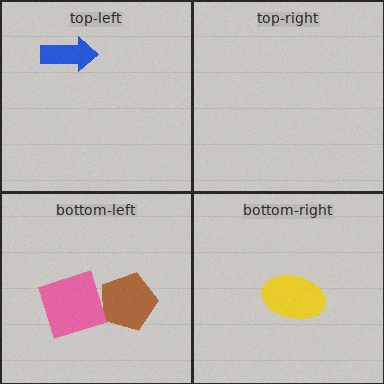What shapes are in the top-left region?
The blue arrow.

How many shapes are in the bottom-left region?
2.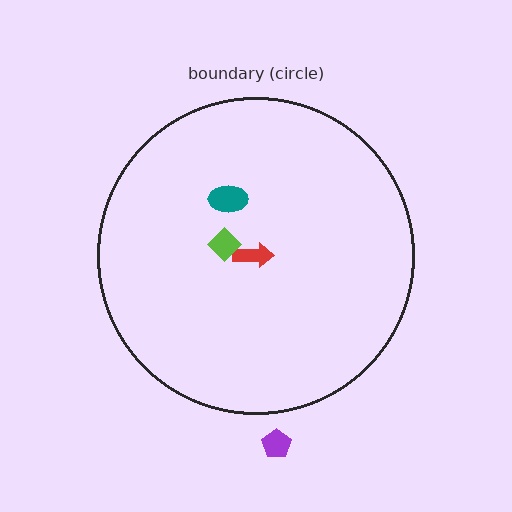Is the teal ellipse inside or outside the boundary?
Inside.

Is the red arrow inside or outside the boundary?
Inside.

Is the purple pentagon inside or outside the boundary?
Outside.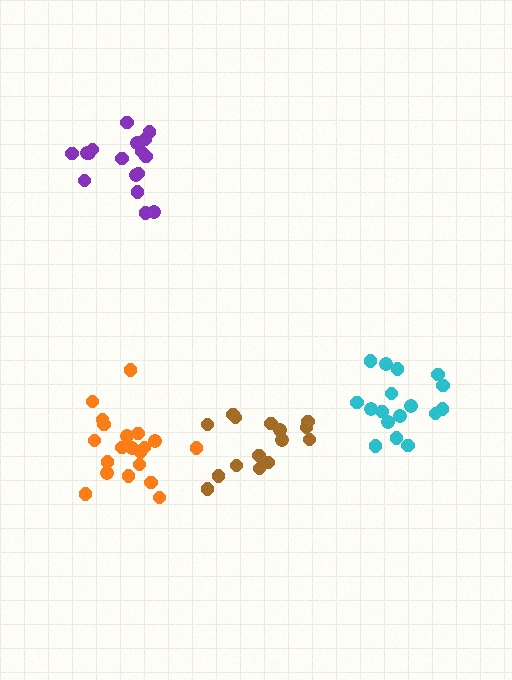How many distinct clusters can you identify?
There are 4 distinct clusters.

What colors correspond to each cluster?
The clusters are colored: orange, brown, purple, cyan.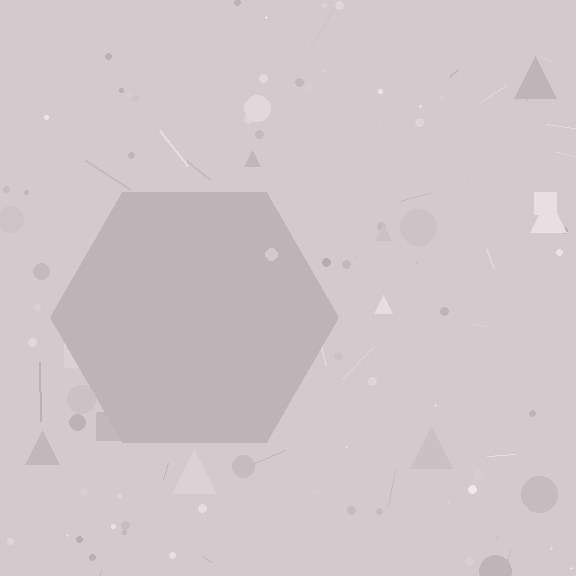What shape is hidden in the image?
A hexagon is hidden in the image.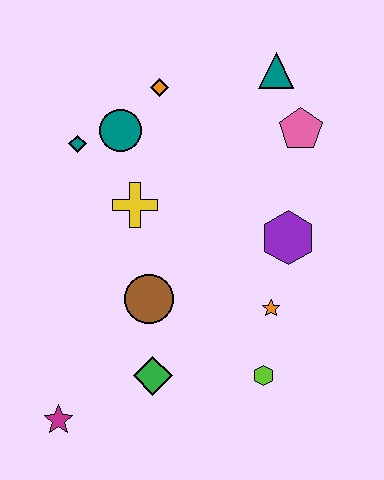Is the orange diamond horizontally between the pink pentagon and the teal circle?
Yes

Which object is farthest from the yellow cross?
The magenta star is farthest from the yellow cross.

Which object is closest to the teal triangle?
The pink pentagon is closest to the teal triangle.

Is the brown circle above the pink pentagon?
No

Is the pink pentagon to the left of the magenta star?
No